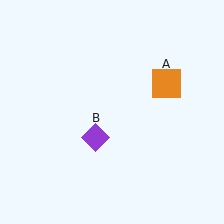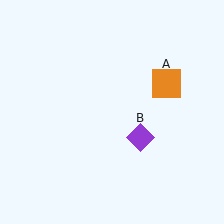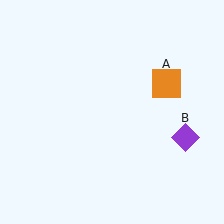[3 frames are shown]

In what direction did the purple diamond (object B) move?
The purple diamond (object B) moved right.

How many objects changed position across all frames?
1 object changed position: purple diamond (object B).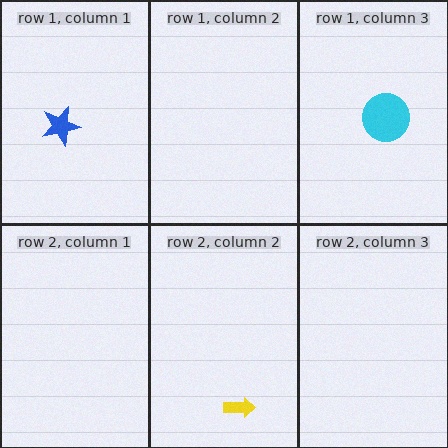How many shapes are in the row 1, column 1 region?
1.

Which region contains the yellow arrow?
The row 2, column 2 region.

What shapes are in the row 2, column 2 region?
The yellow arrow.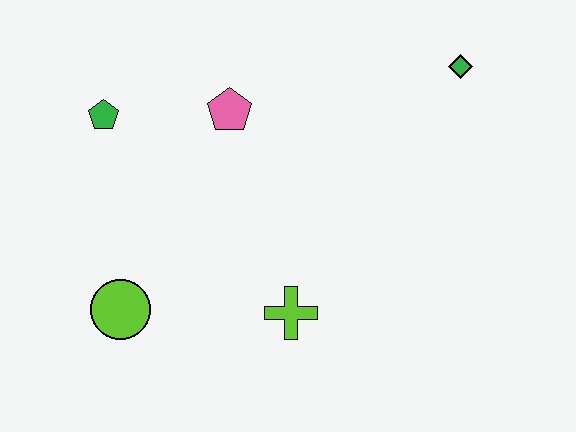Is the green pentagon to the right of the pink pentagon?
No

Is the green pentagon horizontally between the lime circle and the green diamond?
No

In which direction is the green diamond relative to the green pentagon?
The green diamond is to the right of the green pentagon.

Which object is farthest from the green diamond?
The lime circle is farthest from the green diamond.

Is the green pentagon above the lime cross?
Yes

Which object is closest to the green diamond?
The pink pentagon is closest to the green diamond.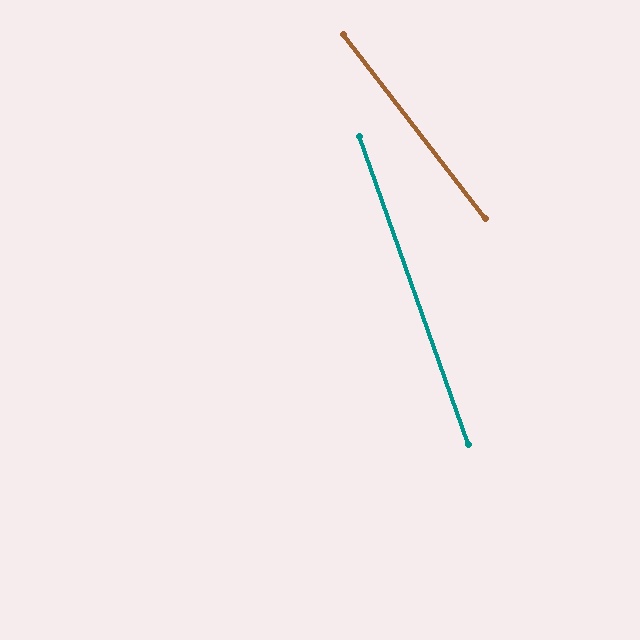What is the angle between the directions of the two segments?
Approximately 18 degrees.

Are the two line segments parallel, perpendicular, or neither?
Neither parallel nor perpendicular — they differ by about 18°.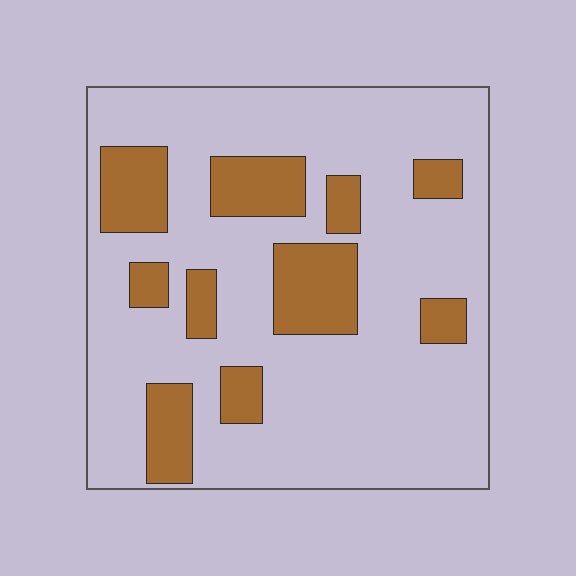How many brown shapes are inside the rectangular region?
10.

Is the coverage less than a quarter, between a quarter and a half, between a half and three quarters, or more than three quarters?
Less than a quarter.